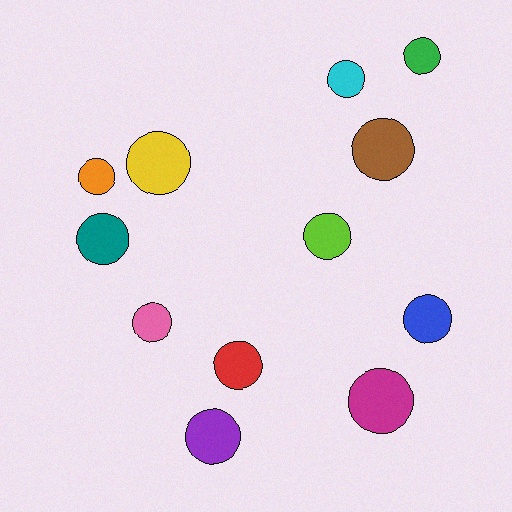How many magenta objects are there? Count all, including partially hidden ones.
There is 1 magenta object.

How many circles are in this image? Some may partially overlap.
There are 12 circles.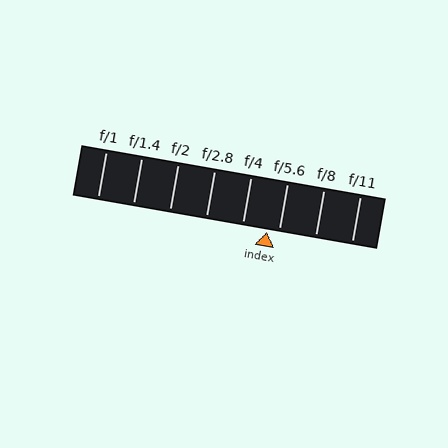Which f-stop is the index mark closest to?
The index mark is closest to f/5.6.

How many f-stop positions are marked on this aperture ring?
There are 8 f-stop positions marked.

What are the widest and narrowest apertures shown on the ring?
The widest aperture shown is f/1 and the narrowest is f/11.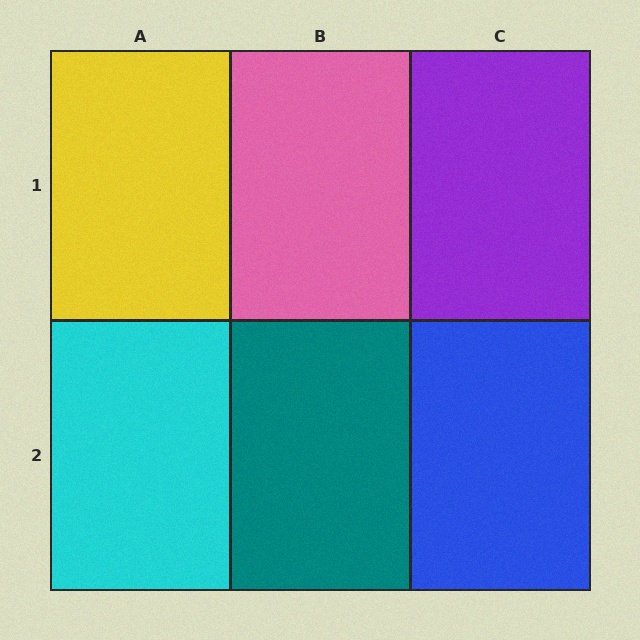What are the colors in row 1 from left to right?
Yellow, pink, purple.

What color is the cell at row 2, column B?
Teal.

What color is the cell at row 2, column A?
Cyan.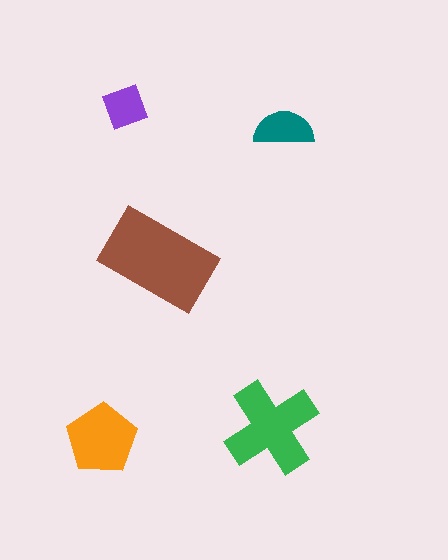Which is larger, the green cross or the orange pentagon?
The green cross.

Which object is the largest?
The brown rectangle.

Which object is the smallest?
The purple square.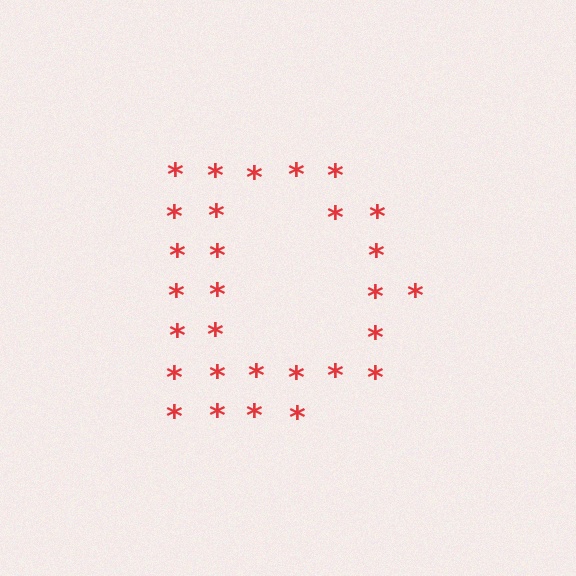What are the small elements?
The small elements are asterisks.